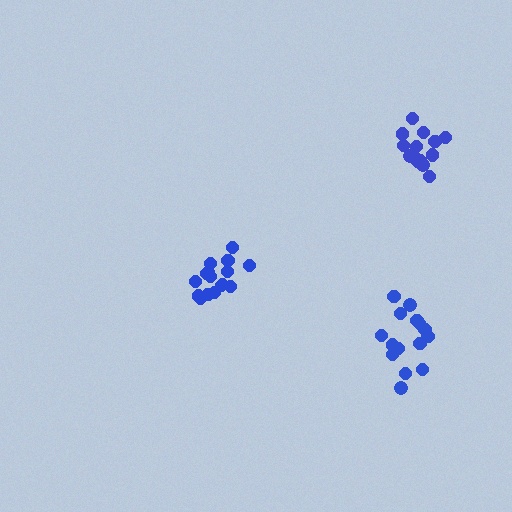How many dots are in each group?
Group 1: 16 dots, Group 2: 15 dots, Group 3: 14 dots (45 total).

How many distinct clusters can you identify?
There are 3 distinct clusters.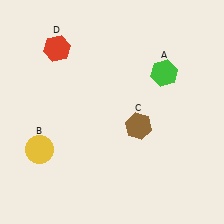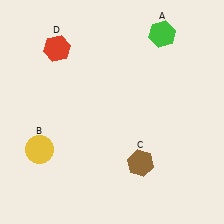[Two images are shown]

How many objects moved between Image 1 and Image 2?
2 objects moved between the two images.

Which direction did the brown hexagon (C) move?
The brown hexagon (C) moved down.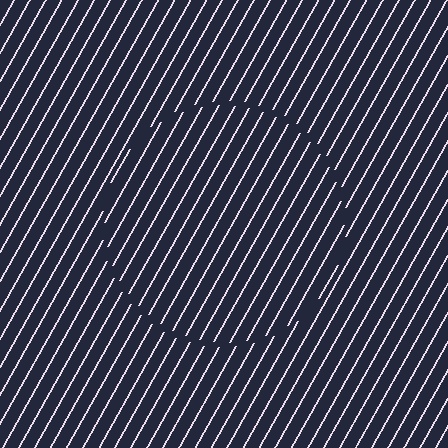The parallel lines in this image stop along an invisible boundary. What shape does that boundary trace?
An illusory circle. The interior of the shape contains the same grating, shifted by half a period — the contour is defined by the phase discontinuity where line-ends from the inner and outer gratings abut.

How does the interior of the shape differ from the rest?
The interior of the shape contains the same grating, shifted by half a period — the contour is defined by the phase discontinuity where line-ends from the inner and outer gratings abut.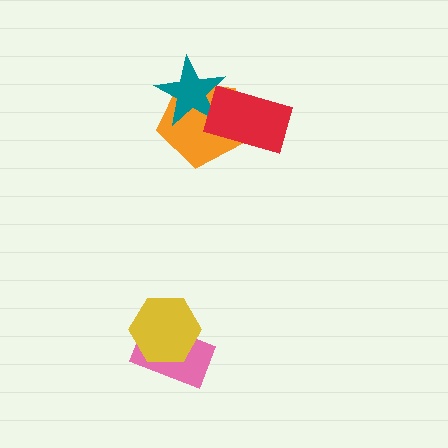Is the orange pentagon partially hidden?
Yes, it is partially covered by another shape.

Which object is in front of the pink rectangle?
The yellow hexagon is in front of the pink rectangle.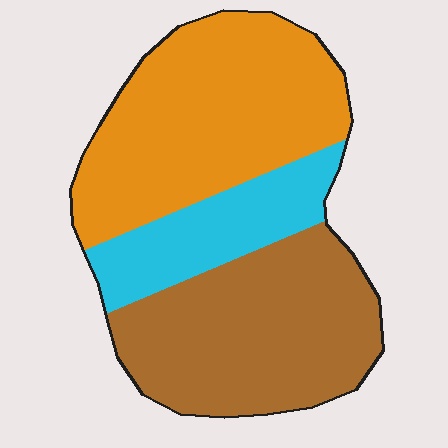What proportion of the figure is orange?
Orange takes up about two fifths (2/5) of the figure.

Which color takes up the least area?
Cyan, at roughly 20%.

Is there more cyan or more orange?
Orange.